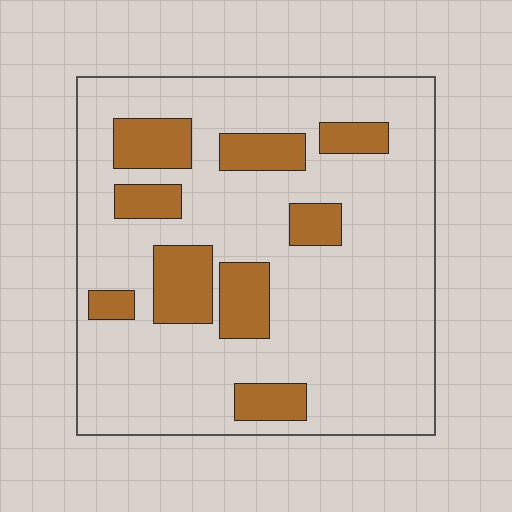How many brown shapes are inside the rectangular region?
9.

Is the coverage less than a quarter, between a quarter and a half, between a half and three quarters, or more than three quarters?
Less than a quarter.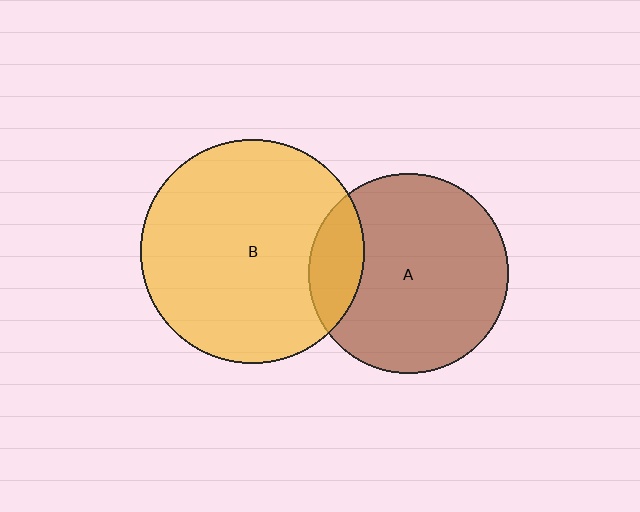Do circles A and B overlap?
Yes.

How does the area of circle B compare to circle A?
Approximately 1.3 times.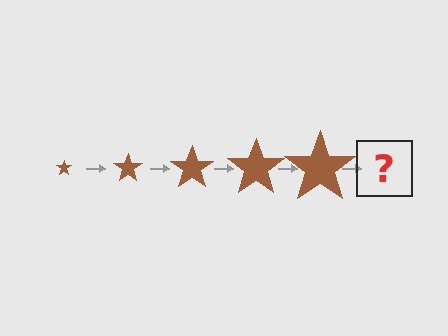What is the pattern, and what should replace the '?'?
The pattern is that the star gets progressively larger each step. The '?' should be a brown star, larger than the previous one.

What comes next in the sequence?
The next element should be a brown star, larger than the previous one.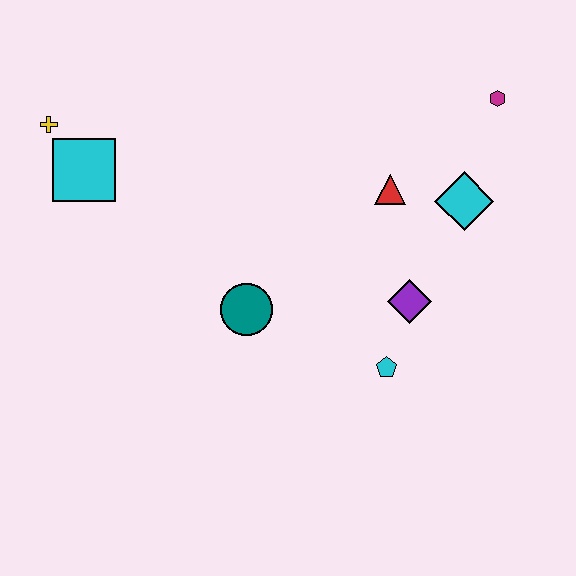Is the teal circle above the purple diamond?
No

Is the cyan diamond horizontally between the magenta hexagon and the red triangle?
Yes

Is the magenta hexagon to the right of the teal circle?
Yes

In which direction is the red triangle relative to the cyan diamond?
The red triangle is to the left of the cyan diamond.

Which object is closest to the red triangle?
The cyan diamond is closest to the red triangle.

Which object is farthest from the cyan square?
The magenta hexagon is farthest from the cyan square.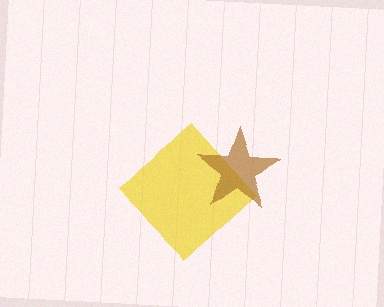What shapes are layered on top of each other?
The layered shapes are: a yellow diamond, a brown star.